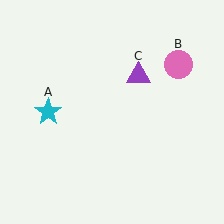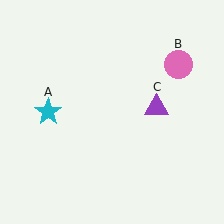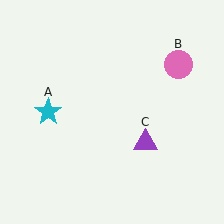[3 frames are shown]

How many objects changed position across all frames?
1 object changed position: purple triangle (object C).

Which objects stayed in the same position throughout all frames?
Cyan star (object A) and pink circle (object B) remained stationary.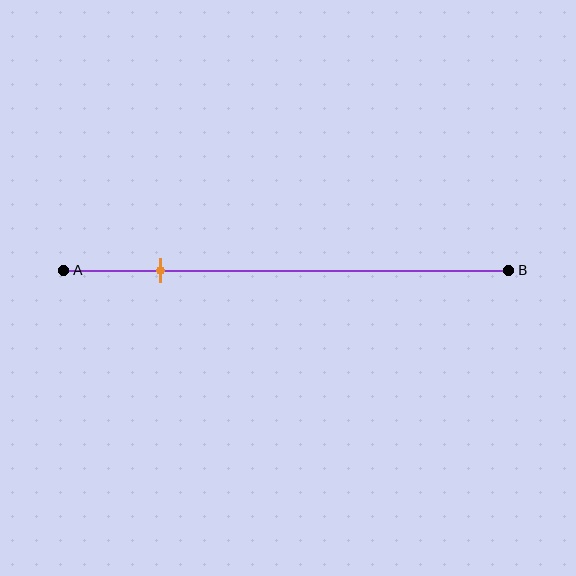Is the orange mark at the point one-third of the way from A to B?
No, the mark is at about 20% from A, not at the 33% one-third point.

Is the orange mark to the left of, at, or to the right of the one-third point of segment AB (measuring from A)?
The orange mark is to the left of the one-third point of segment AB.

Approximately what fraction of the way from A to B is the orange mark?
The orange mark is approximately 20% of the way from A to B.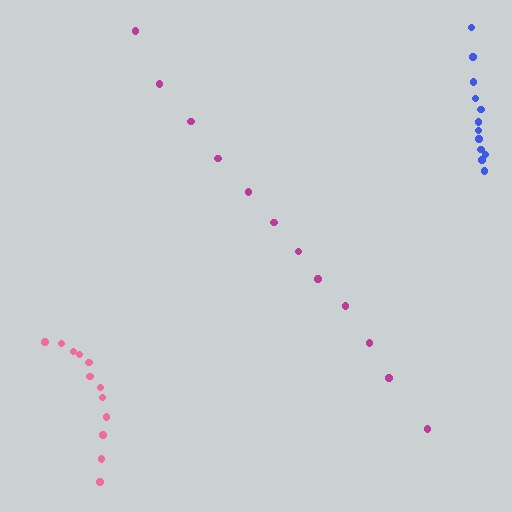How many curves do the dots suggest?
There are 3 distinct paths.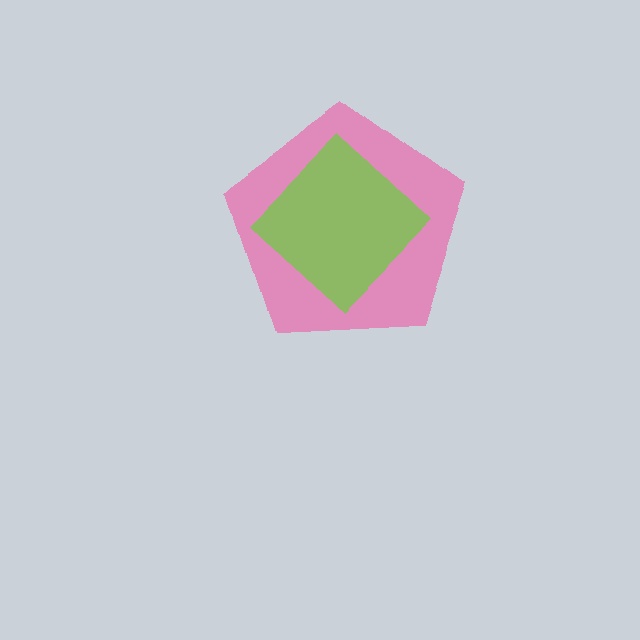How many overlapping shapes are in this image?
There are 2 overlapping shapes in the image.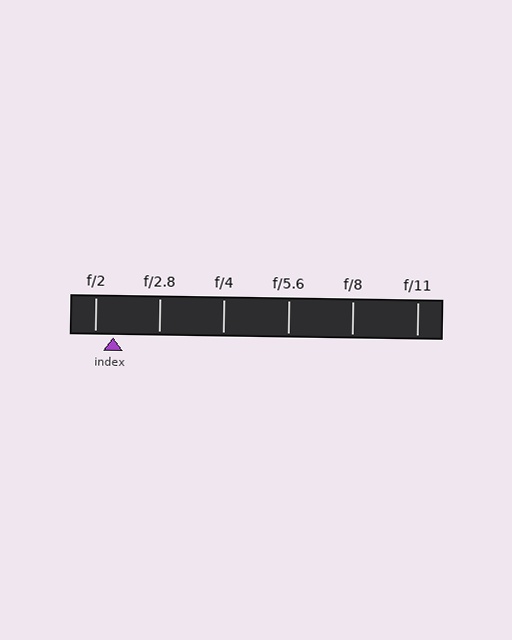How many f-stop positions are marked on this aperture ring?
There are 6 f-stop positions marked.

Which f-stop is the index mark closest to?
The index mark is closest to f/2.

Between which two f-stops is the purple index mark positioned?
The index mark is between f/2 and f/2.8.